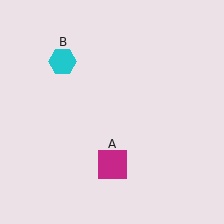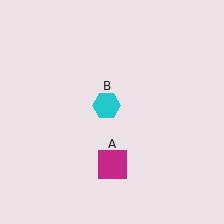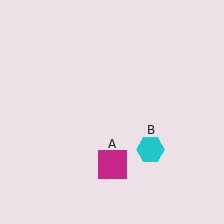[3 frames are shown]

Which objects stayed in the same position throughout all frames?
Magenta square (object A) remained stationary.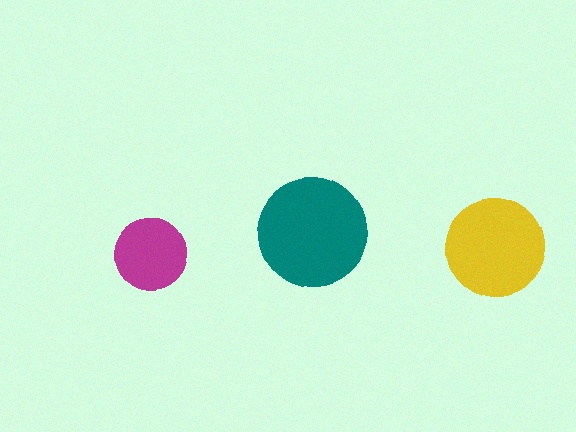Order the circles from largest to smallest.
the teal one, the yellow one, the magenta one.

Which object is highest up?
The teal circle is topmost.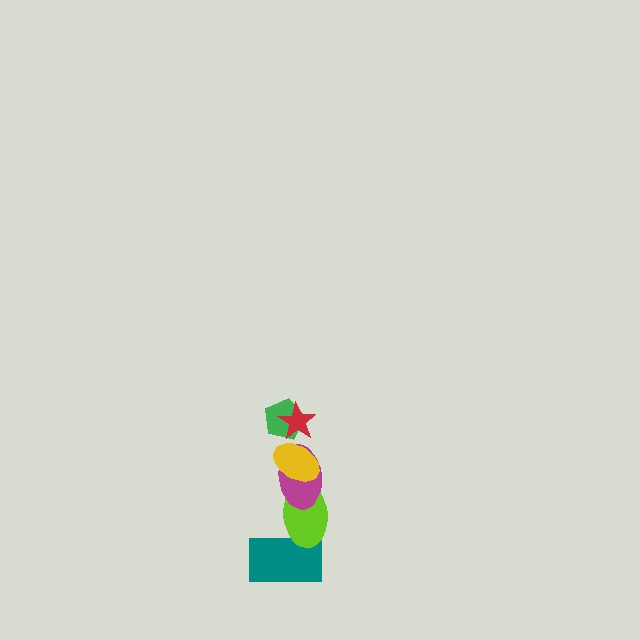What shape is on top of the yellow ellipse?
The green pentagon is on top of the yellow ellipse.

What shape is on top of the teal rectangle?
The lime ellipse is on top of the teal rectangle.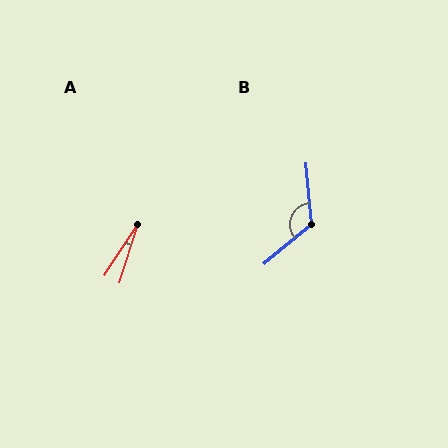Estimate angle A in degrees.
Approximately 15 degrees.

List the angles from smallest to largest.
A (15°), B (124°).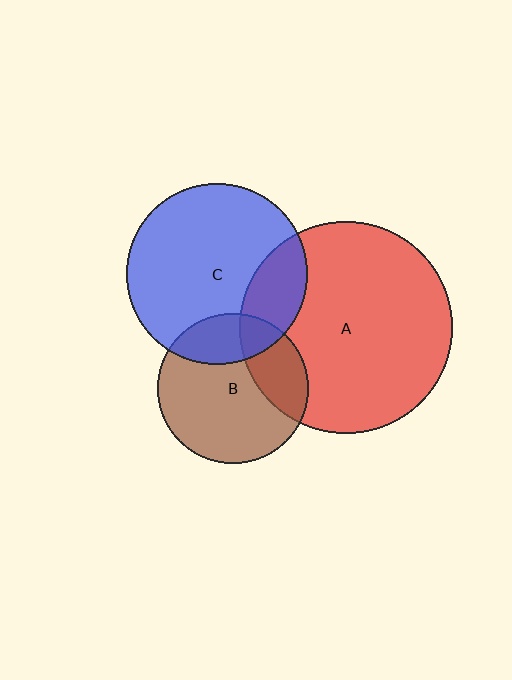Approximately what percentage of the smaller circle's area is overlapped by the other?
Approximately 20%.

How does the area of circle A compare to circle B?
Approximately 2.0 times.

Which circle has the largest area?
Circle A (red).